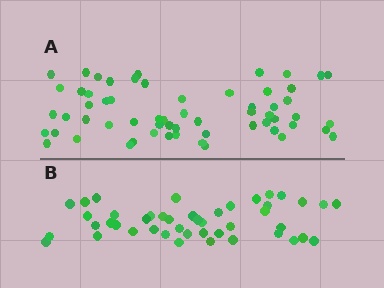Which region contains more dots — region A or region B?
Region A (the top region) has more dots.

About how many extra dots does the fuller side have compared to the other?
Region A has approximately 15 more dots than region B.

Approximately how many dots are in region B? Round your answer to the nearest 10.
About 40 dots. (The exact count is 45, which rounds to 40.)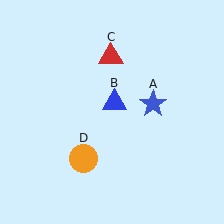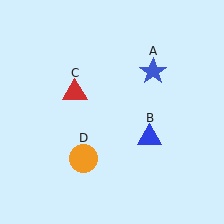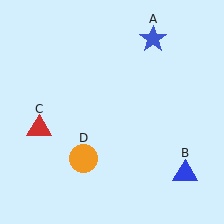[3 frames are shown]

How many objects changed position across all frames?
3 objects changed position: blue star (object A), blue triangle (object B), red triangle (object C).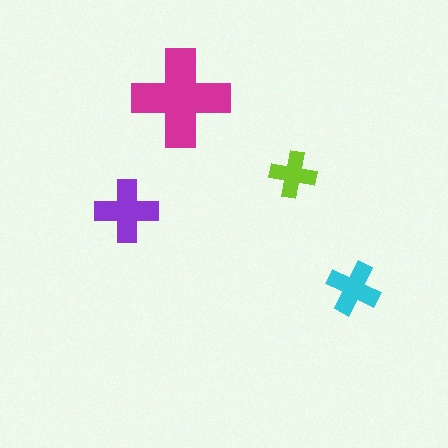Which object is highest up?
The magenta cross is topmost.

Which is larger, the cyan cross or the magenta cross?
The magenta one.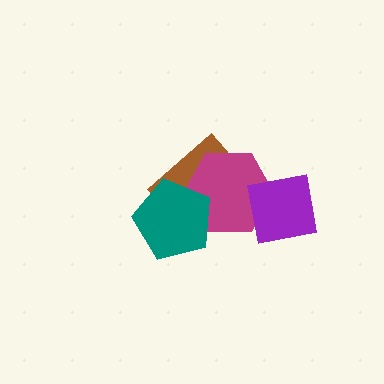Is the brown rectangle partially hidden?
Yes, it is partially covered by another shape.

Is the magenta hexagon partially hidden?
Yes, it is partially covered by another shape.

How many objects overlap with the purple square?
1 object overlaps with the purple square.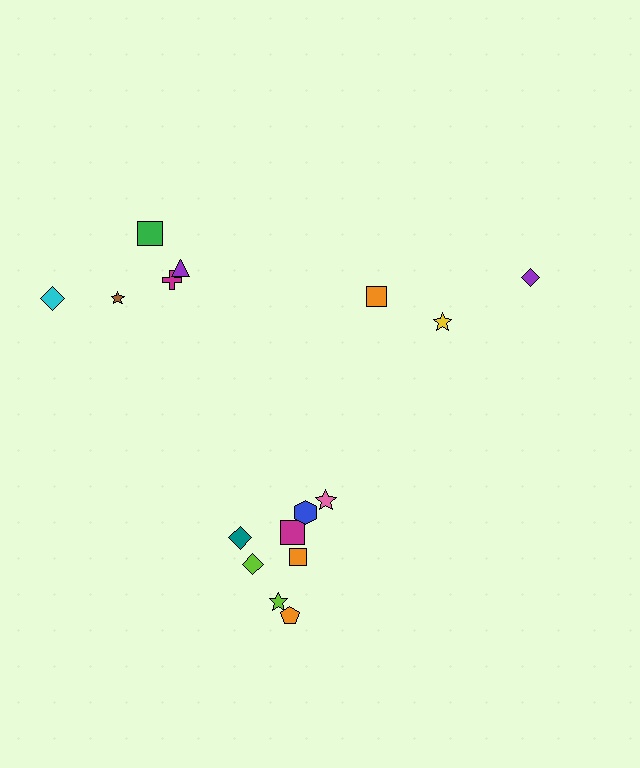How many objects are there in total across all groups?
There are 16 objects.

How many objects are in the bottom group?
There are 8 objects.